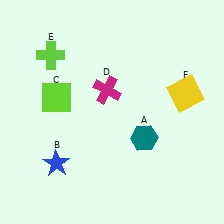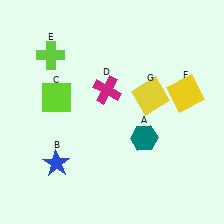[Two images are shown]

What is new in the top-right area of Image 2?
A yellow square (G) was added in the top-right area of Image 2.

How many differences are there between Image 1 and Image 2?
There is 1 difference between the two images.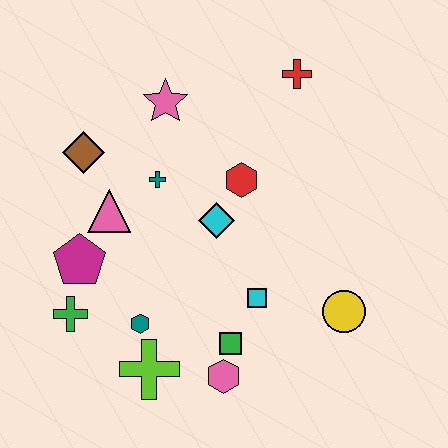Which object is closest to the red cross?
The red hexagon is closest to the red cross.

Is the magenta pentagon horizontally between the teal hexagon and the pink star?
No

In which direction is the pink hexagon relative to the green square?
The pink hexagon is below the green square.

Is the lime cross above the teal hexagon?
No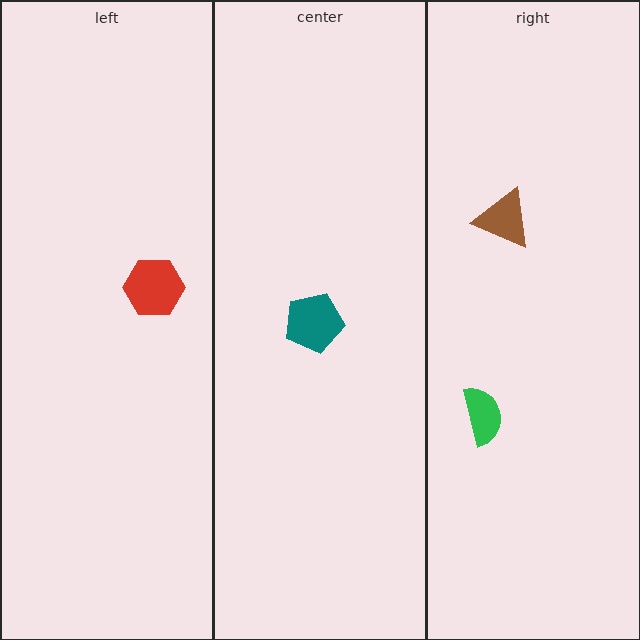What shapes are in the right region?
The brown triangle, the green semicircle.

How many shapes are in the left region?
1.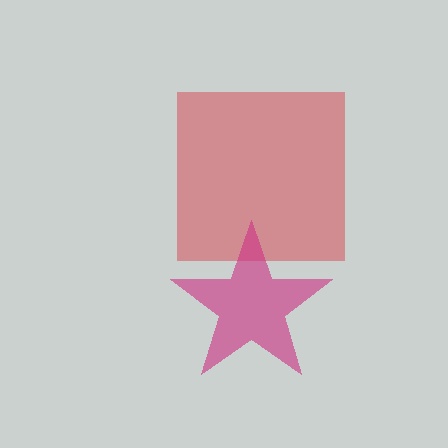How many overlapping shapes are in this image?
There are 2 overlapping shapes in the image.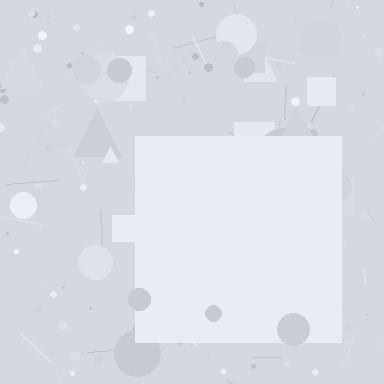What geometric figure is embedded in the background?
A square is embedded in the background.